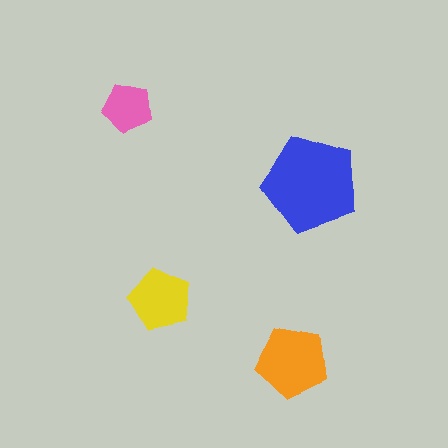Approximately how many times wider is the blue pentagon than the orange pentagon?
About 1.5 times wider.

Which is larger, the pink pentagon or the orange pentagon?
The orange one.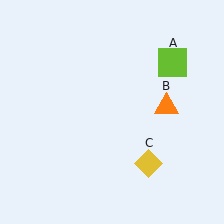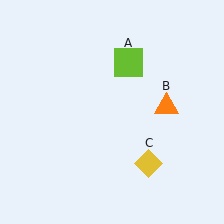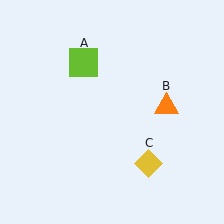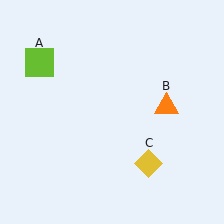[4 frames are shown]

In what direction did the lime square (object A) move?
The lime square (object A) moved left.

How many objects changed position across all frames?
1 object changed position: lime square (object A).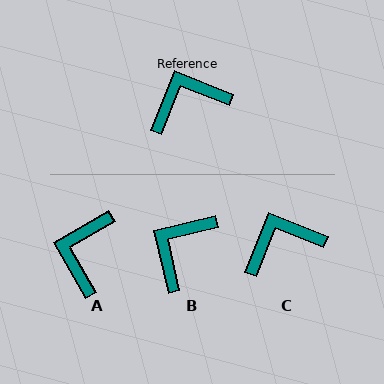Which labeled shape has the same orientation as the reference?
C.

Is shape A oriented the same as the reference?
No, it is off by about 52 degrees.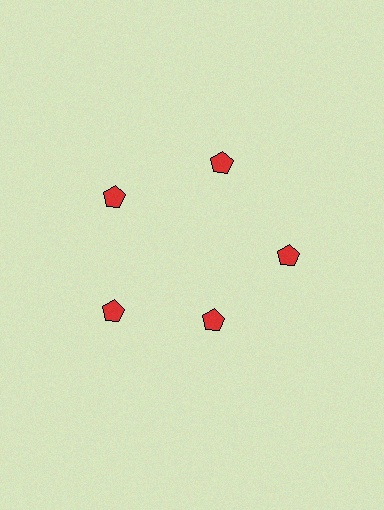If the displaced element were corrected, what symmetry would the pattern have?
It would have 5-fold rotational symmetry — the pattern would map onto itself every 72 degrees.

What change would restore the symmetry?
The symmetry would be restored by moving it outward, back onto the ring so that all 5 pentagons sit at equal angles and equal distance from the center.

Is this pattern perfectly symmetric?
No. The 5 red pentagons are arranged in a ring, but one element near the 5 o'clock position is pulled inward toward the center, breaking the 5-fold rotational symmetry.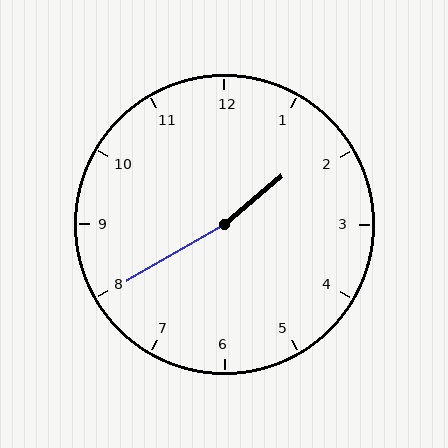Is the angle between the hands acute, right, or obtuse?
It is obtuse.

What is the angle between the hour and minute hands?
Approximately 170 degrees.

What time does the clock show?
1:40.